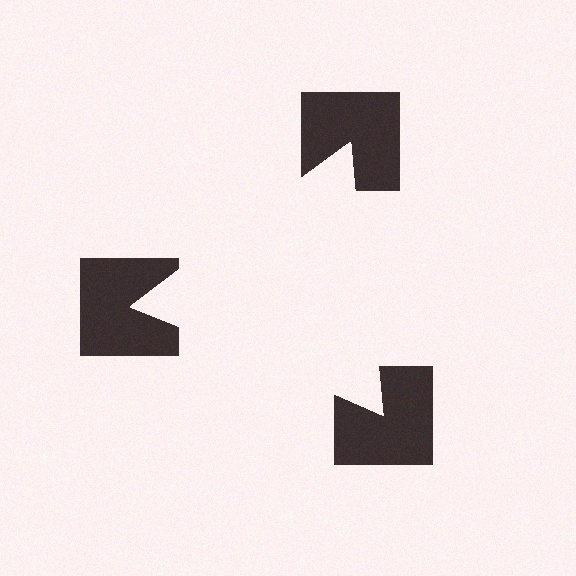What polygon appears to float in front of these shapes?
An illusory triangle — its edges are inferred from the aligned wedge cuts in the notched squares, not physically drawn.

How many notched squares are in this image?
There are 3 — one at each vertex of the illusory triangle.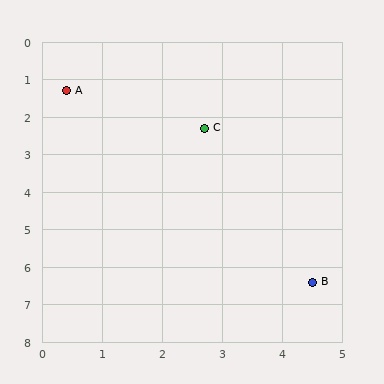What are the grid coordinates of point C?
Point C is at approximately (2.7, 2.3).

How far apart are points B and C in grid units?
Points B and C are about 4.5 grid units apart.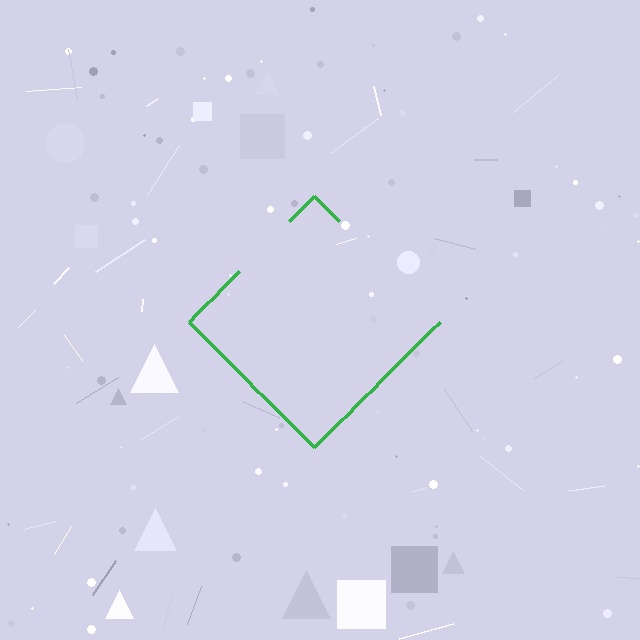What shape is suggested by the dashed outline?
The dashed outline suggests a diamond.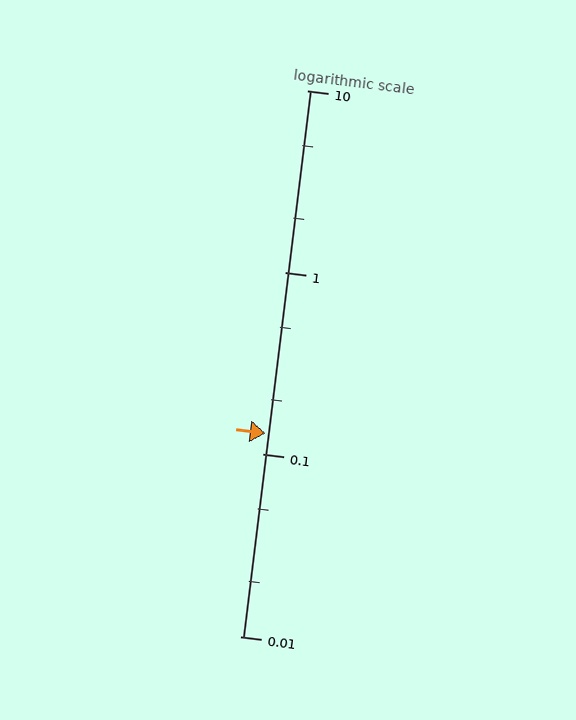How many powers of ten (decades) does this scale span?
The scale spans 3 decades, from 0.01 to 10.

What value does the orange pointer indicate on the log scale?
The pointer indicates approximately 0.13.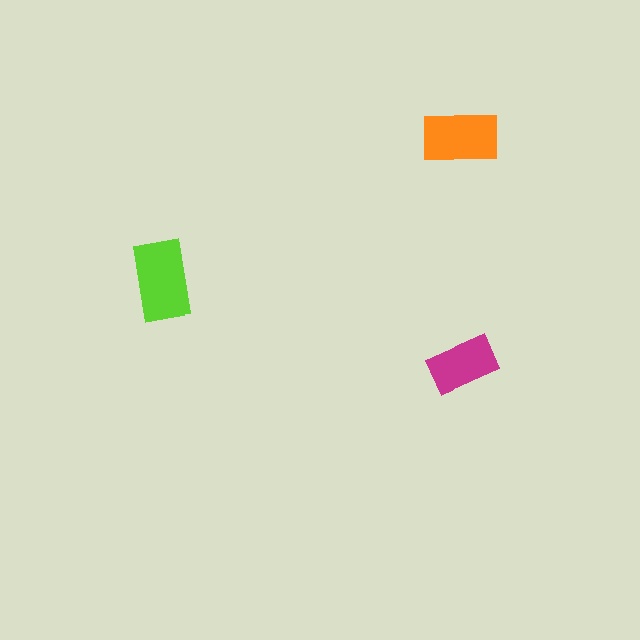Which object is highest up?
The orange rectangle is topmost.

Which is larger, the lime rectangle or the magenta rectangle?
The lime one.